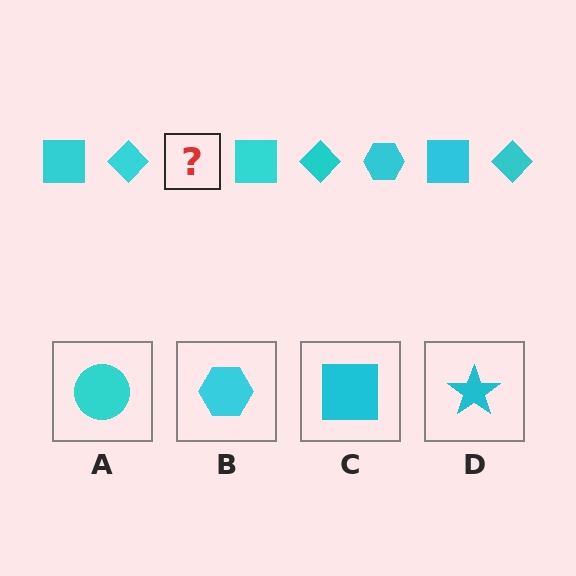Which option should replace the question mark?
Option B.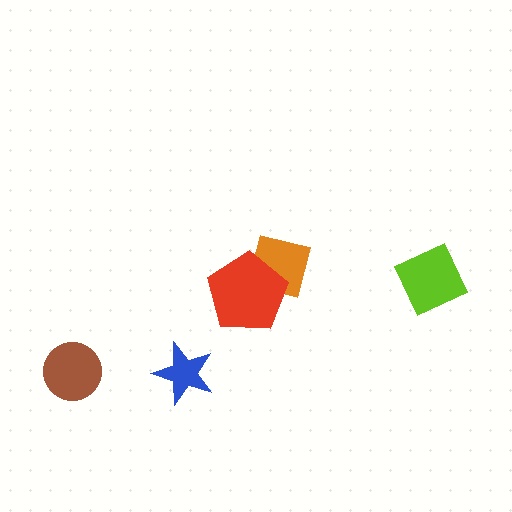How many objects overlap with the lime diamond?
0 objects overlap with the lime diamond.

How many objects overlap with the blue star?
0 objects overlap with the blue star.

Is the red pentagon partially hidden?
No, no other shape covers it.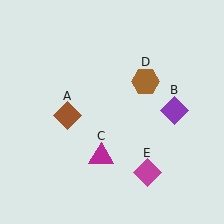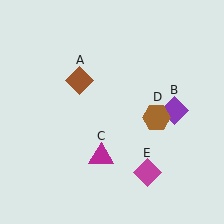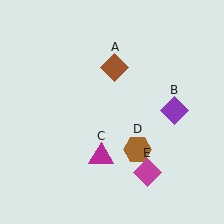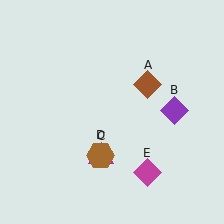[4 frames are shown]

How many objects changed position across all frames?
2 objects changed position: brown diamond (object A), brown hexagon (object D).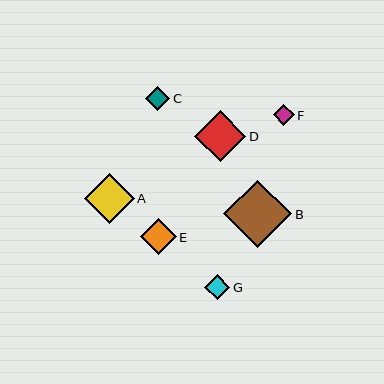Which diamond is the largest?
Diamond B is the largest with a size of approximately 68 pixels.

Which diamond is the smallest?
Diamond F is the smallest with a size of approximately 21 pixels.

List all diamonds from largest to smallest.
From largest to smallest: B, D, A, E, G, C, F.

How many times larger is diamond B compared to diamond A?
Diamond B is approximately 1.4 times the size of diamond A.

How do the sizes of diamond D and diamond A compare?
Diamond D and diamond A are approximately the same size.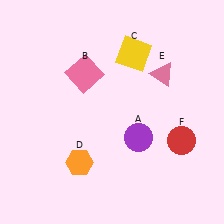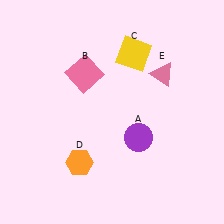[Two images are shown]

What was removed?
The red circle (F) was removed in Image 2.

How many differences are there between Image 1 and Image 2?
There is 1 difference between the two images.